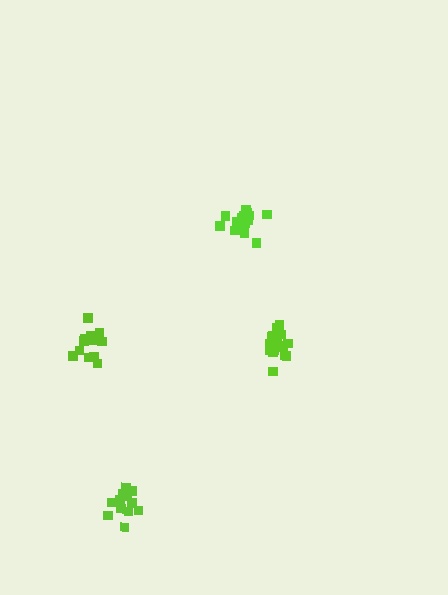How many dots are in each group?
Group 1: 18 dots, Group 2: 18 dots, Group 3: 14 dots, Group 4: 13 dots (63 total).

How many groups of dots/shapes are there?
There are 4 groups.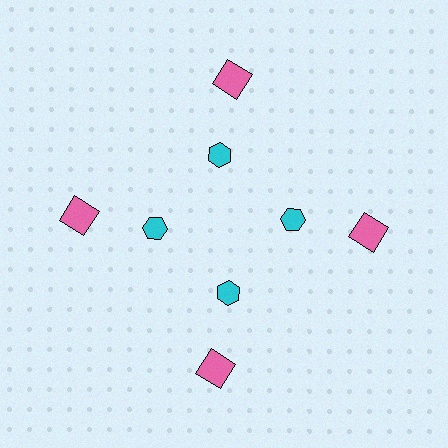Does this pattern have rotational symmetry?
Yes, this pattern has 4-fold rotational symmetry. It looks the same after rotating 90 degrees around the center.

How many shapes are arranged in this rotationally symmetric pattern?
There are 8 shapes, arranged in 4 groups of 2.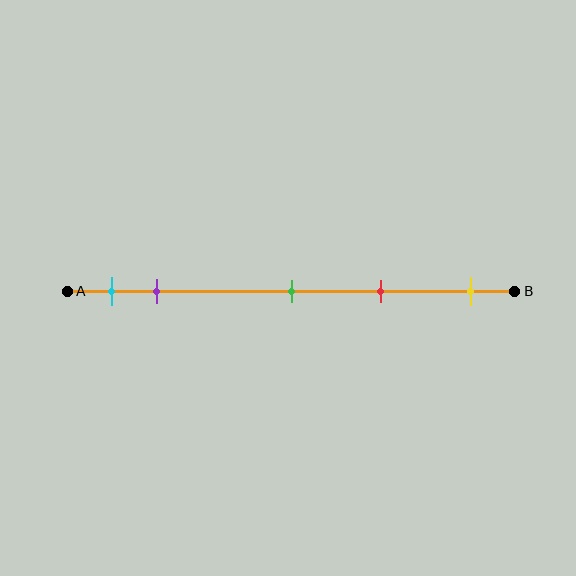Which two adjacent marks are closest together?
The cyan and purple marks are the closest adjacent pair.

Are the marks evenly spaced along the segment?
No, the marks are not evenly spaced.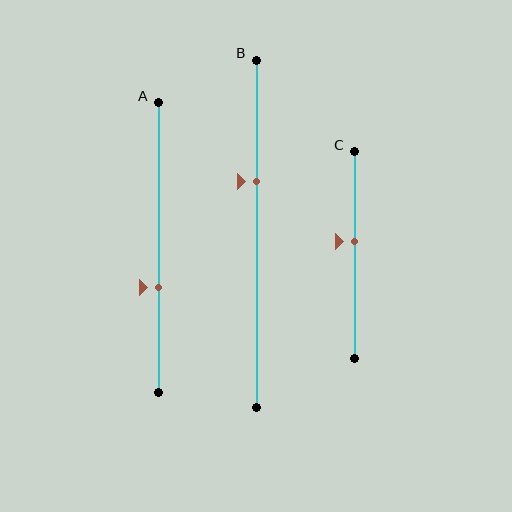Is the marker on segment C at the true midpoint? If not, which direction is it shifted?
No, the marker on segment C is shifted upward by about 6% of the segment length.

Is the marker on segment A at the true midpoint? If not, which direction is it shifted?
No, the marker on segment A is shifted downward by about 14% of the segment length.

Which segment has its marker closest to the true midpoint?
Segment C has its marker closest to the true midpoint.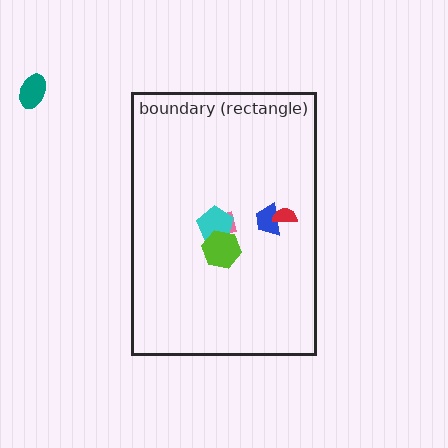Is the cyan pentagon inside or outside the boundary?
Inside.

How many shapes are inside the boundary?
5 inside, 1 outside.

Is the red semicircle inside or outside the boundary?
Inside.